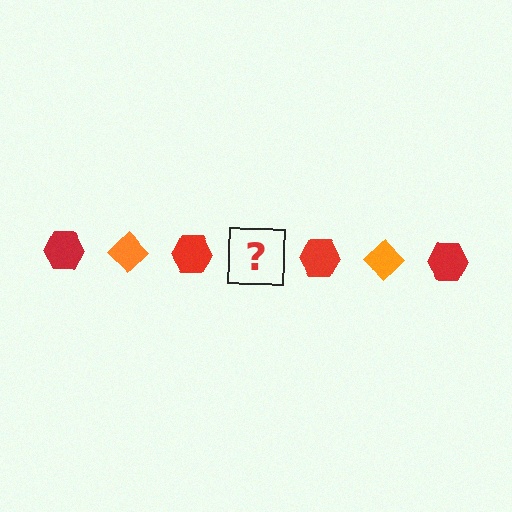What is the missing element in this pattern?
The missing element is an orange diamond.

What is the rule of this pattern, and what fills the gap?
The rule is that the pattern alternates between red hexagon and orange diamond. The gap should be filled with an orange diamond.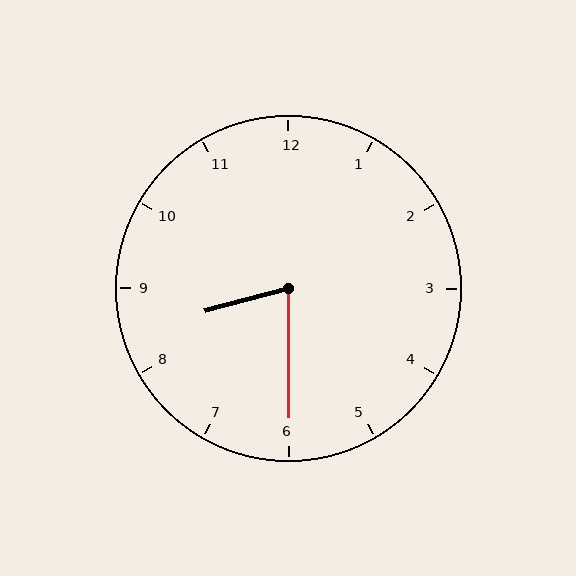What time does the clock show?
8:30.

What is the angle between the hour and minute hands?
Approximately 75 degrees.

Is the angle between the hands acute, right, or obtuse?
It is acute.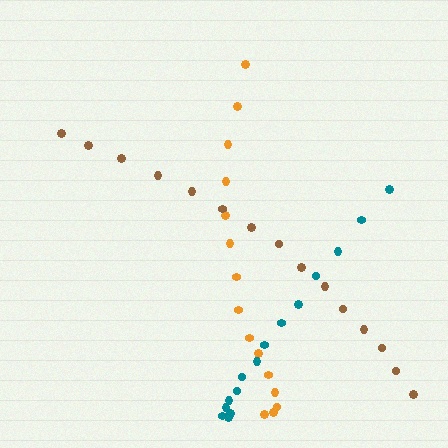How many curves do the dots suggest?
There are 3 distinct paths.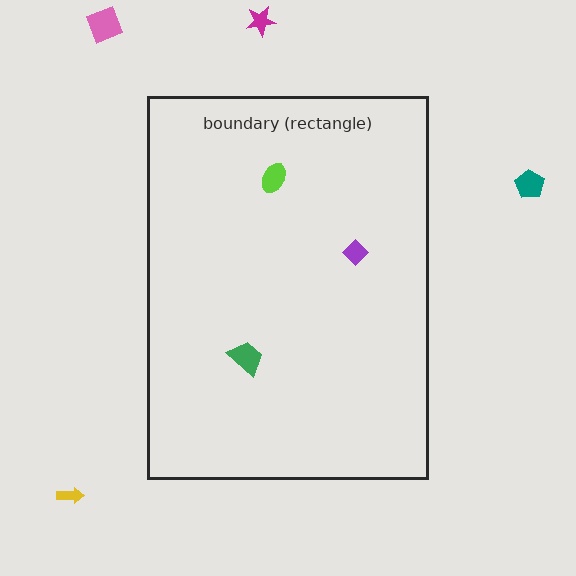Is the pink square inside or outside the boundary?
Outside.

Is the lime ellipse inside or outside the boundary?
Inside.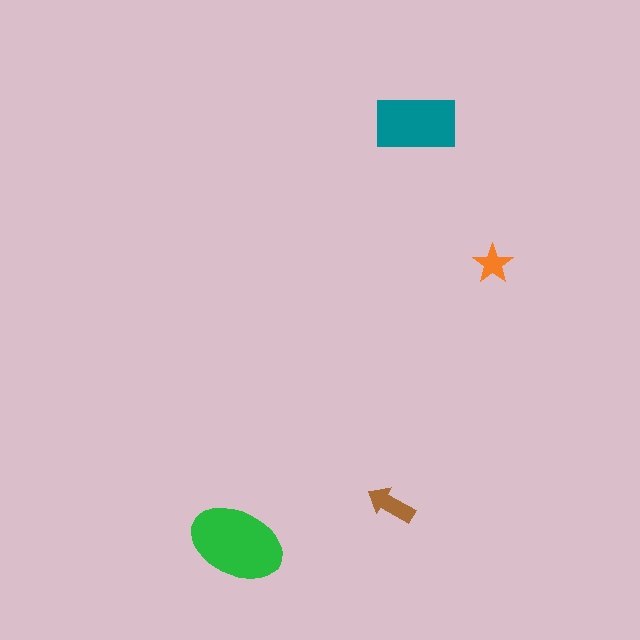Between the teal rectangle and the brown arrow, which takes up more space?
The teal rectangle.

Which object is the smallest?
The orange star.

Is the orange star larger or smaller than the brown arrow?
Smaller.